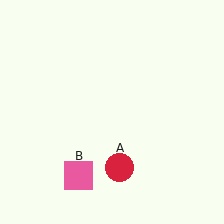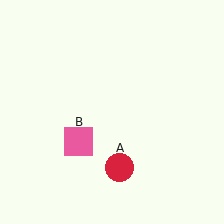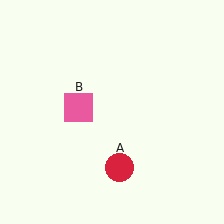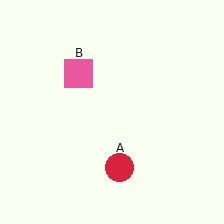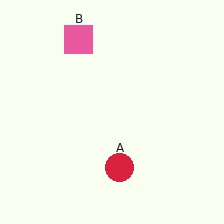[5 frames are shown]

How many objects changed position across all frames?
1 object changed position: pink square (object B).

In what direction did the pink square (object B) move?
The pink square (object B) moved up.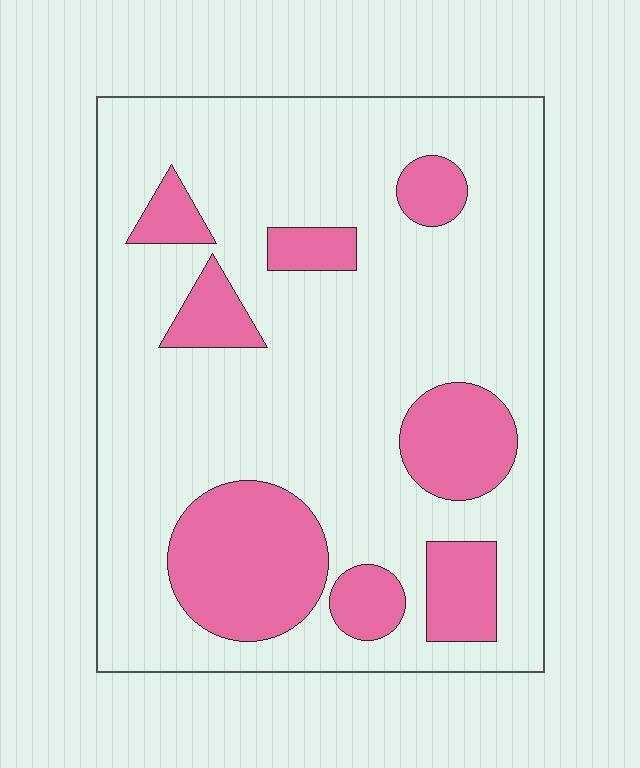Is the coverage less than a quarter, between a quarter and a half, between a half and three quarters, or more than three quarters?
Less than a quarter.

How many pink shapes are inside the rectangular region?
8.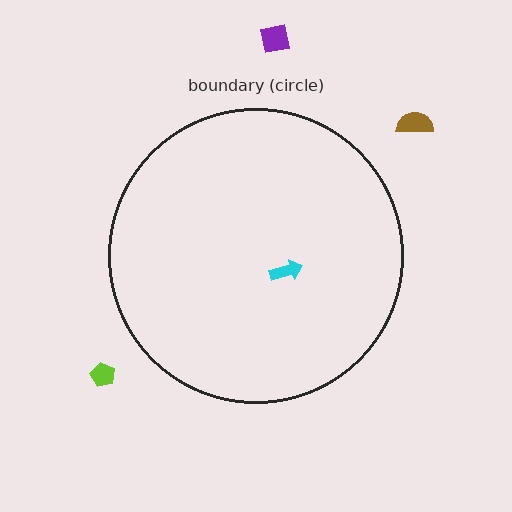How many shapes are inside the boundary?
1 inside, 3 outside.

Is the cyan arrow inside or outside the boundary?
Inside.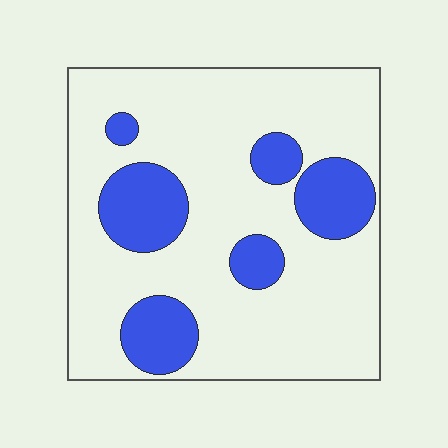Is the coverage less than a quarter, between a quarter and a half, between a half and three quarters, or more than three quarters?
Less than a quarter.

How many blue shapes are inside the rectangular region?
6.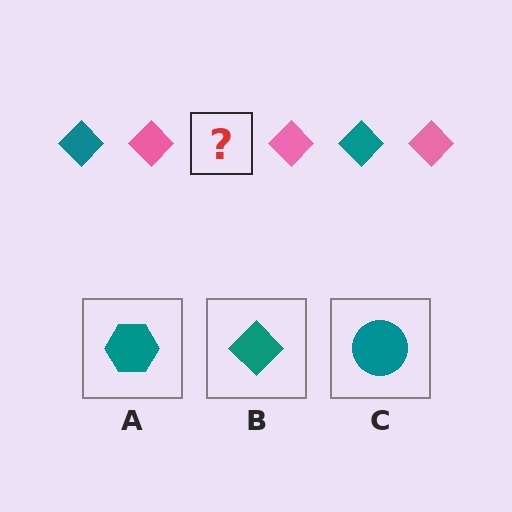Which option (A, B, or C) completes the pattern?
B.